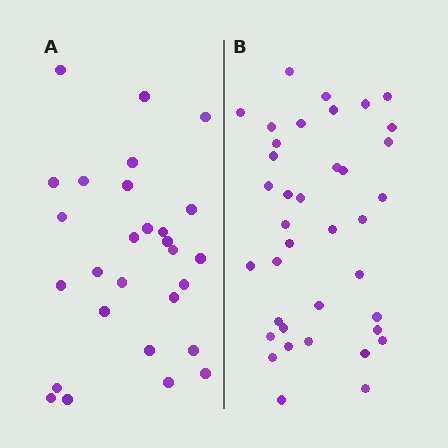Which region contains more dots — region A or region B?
Region B (the right region) has more dots.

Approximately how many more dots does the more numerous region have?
Region B has roughly 10 or so more dots than region A.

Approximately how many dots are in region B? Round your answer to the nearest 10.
About 40 dots. (The exact count is 38, which rounds to 40.)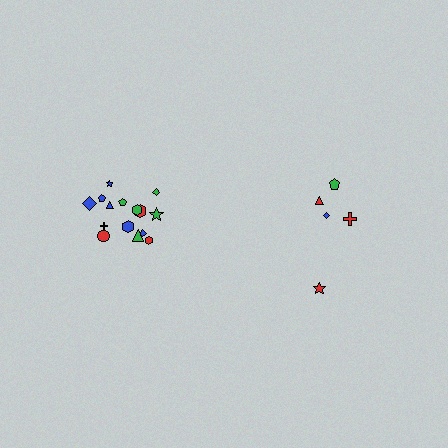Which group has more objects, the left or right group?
The left group.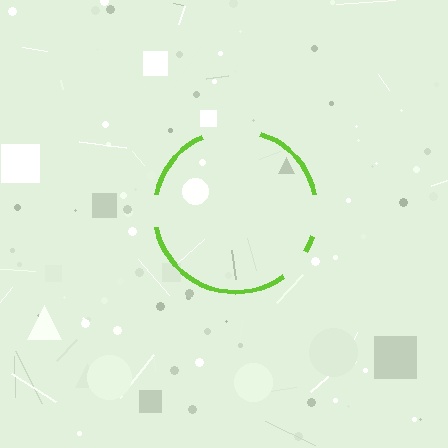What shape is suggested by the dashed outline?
The dashed outline suggests a circle.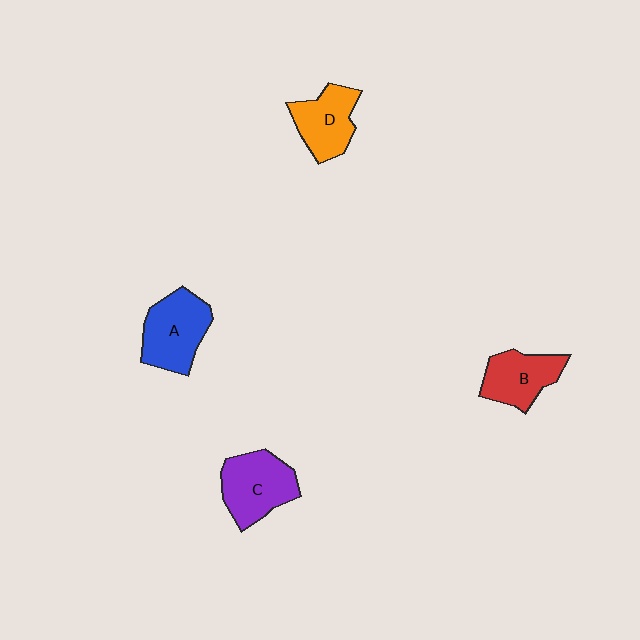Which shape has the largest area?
Shape A (blue).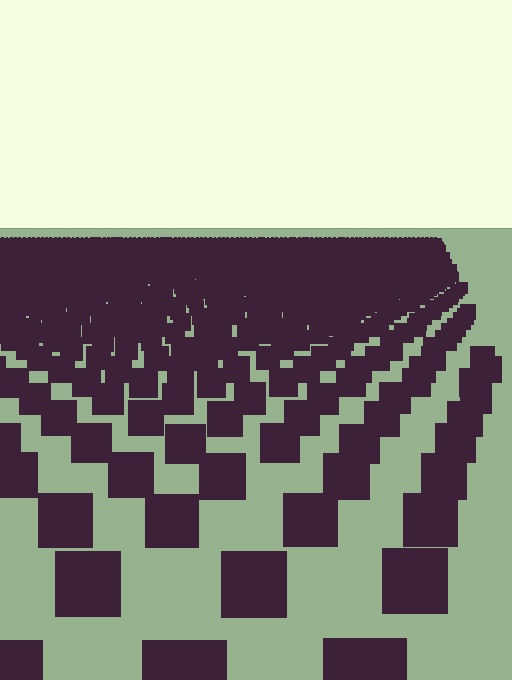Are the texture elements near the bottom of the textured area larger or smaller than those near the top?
Larger. Near the bottom, elements are closer to the viewer and appear at a bigger on-screen size.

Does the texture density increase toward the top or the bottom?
Density increases toward the top.